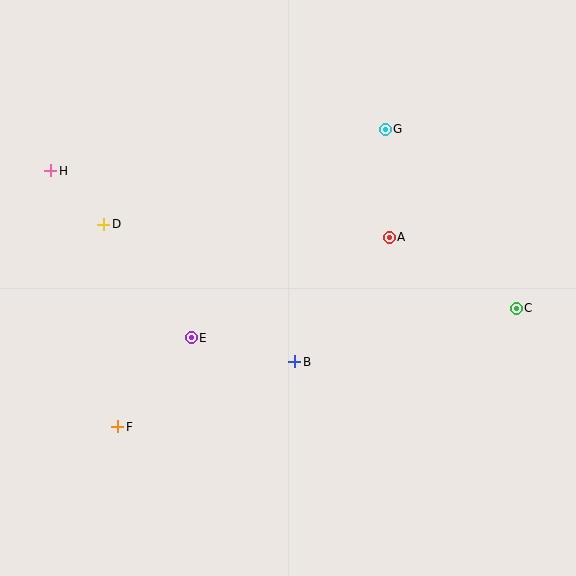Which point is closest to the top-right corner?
Point G is closest to the top-right corner.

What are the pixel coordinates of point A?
Point A is at (389, 237).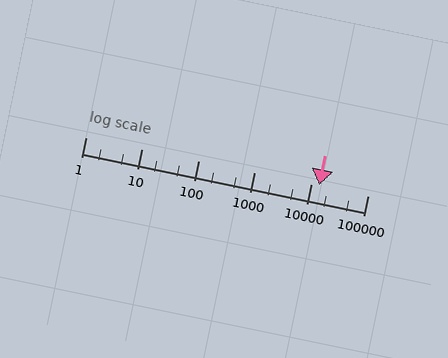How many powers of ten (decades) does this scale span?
The scale spans 5 decades, from 1 to 100000.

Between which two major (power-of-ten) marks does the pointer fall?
The pointer is between 10000 and 100000.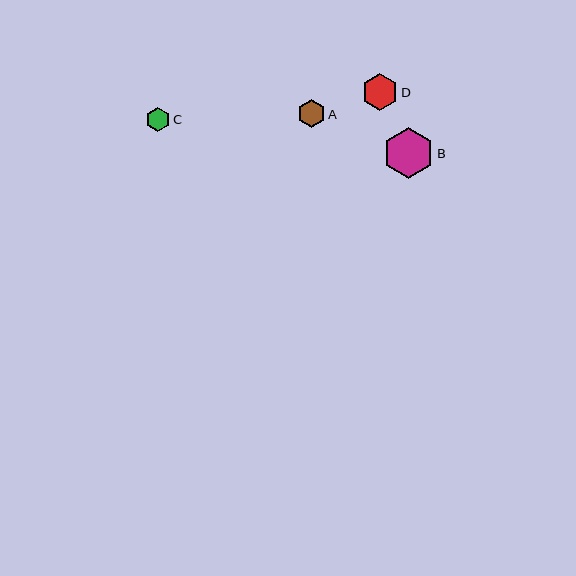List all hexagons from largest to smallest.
From largest to smallest: B, D, A, C.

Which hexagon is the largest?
Hexagon B is the largest with a size of approximately 50 pixels.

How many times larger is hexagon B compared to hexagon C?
Hexagon B is approximately 2.1 times the size of hexagon C.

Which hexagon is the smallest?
Hexagon C is the smallest with a size of approximately 24 pixels.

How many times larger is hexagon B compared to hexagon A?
Hexagon B is approximately 1.9 times the size of hexagon A.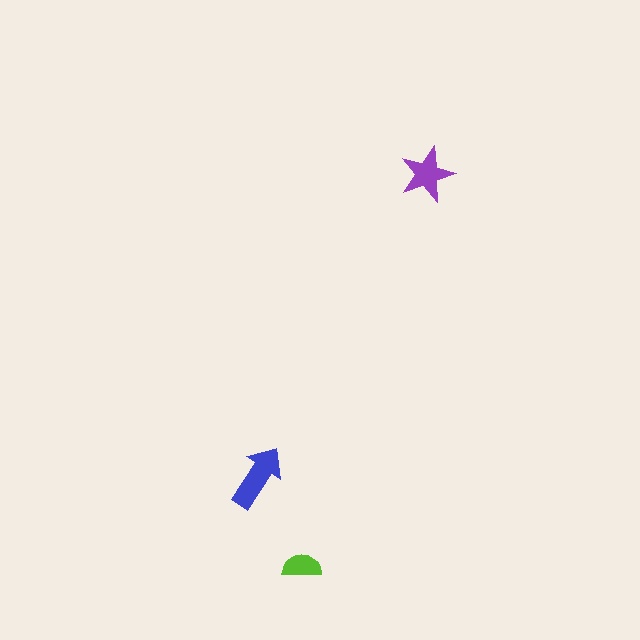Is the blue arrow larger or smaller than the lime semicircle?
Larger.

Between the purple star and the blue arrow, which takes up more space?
The blue arrow.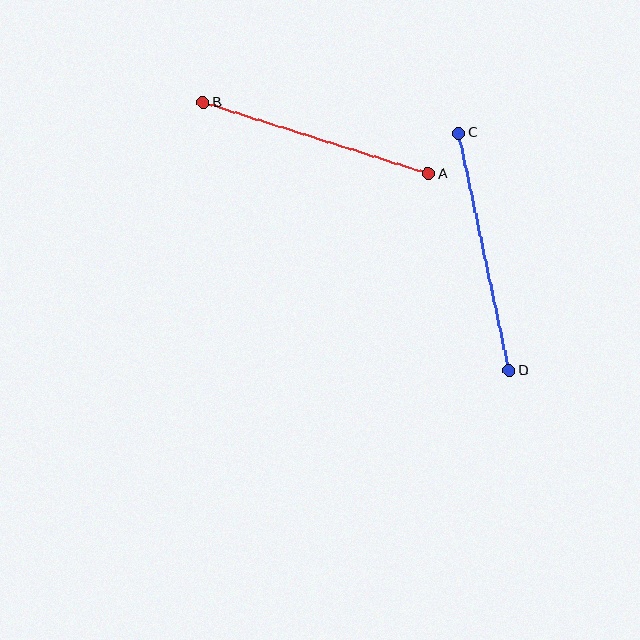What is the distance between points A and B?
The distance is approximately 237 pixels.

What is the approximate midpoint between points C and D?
The midpoint is at approximately (484, 252) pixels.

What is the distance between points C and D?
The distance is approximately 243 pixels.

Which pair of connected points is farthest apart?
Points C and D are farthest apart.